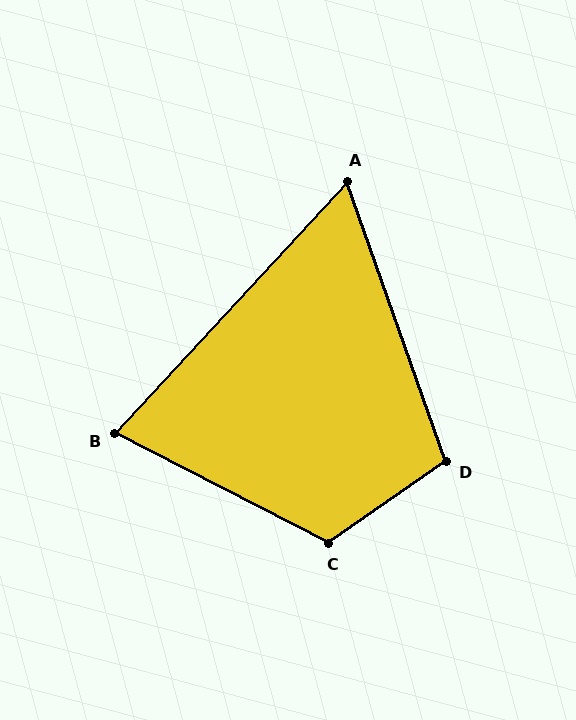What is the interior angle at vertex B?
Approximately 75 degrees (acute).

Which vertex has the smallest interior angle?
A, at approximately 62 degrees.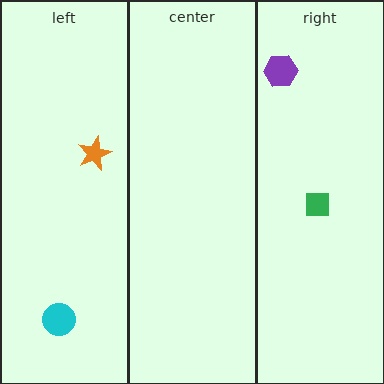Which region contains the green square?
The right region.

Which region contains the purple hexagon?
The right region.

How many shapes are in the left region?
2.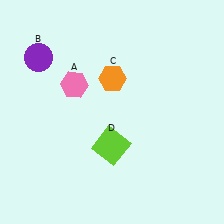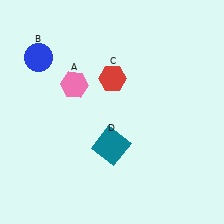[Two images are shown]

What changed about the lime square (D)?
In Image 1, D is lime. In Image 2, it changed to teal.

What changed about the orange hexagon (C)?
In Image 1, C is orange. In Image 2, it changed to red.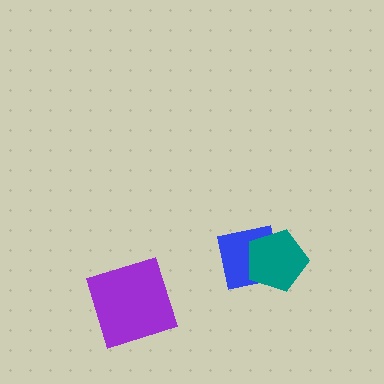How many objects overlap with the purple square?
0 objects overlap with the purple square.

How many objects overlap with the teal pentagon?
1 object overlaps with the teal pentagon.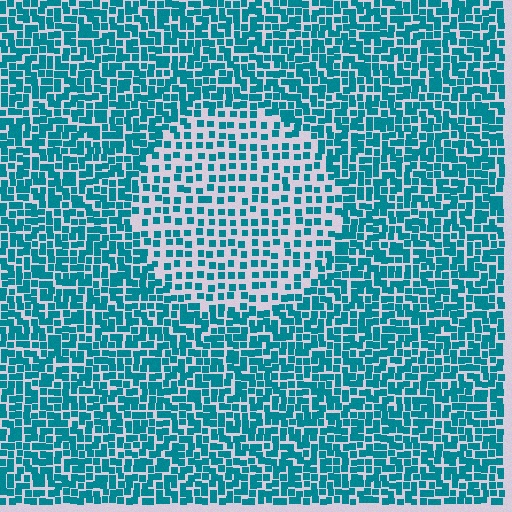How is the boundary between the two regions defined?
The boundary is defined by a change in element density (approximately 1.9x ratio). All elements are the same color, size, and shape.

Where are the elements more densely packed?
The elements are more densely packed outside the circle boundary.